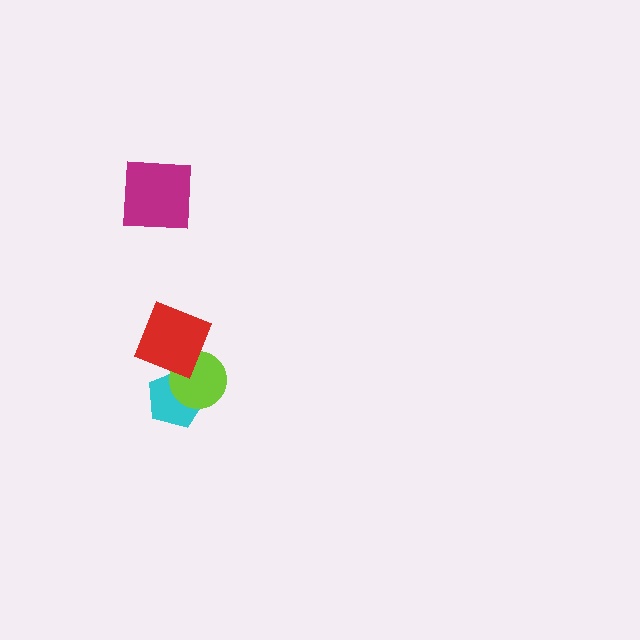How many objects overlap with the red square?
1 object overlaps with the red square.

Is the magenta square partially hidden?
No, no other shape covers it.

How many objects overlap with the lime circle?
2 objects overlap with the lime circle.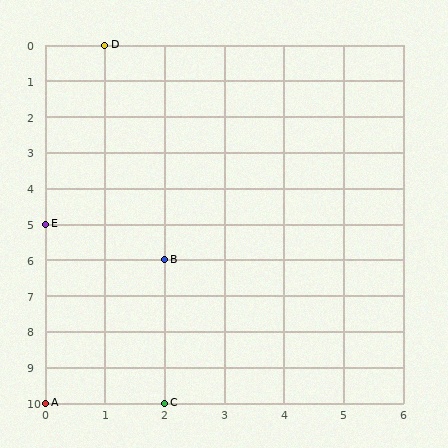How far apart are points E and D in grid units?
Points E and D are 1 column and 5 rows apart (about 5.1 grid units diagonally).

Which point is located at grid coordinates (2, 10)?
Point C is at (2, 10).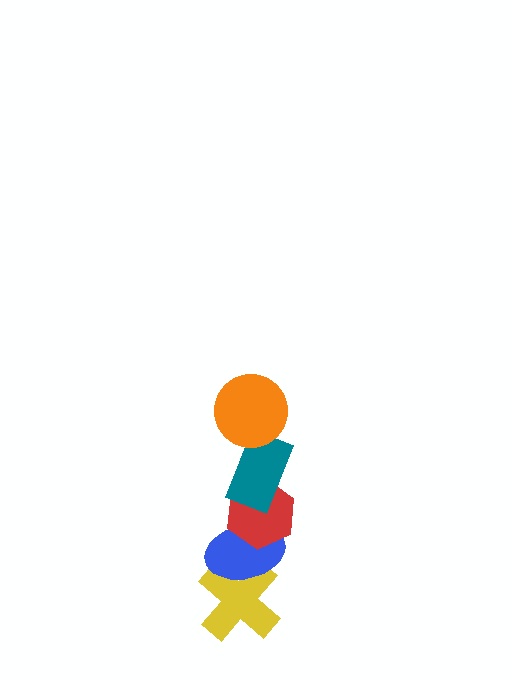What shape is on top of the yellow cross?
The blue ellipse is on top of the yellow cross.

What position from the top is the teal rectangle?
The teal rectangle is 2nd from the top.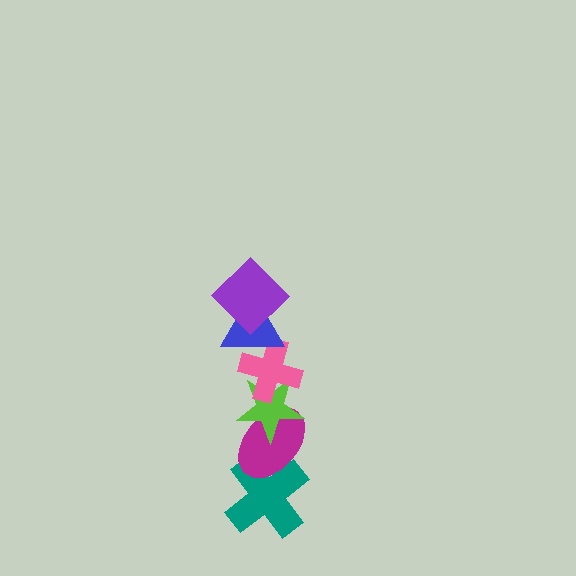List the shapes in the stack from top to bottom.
From top to bottom: the purple diamond, the blue triangle, the pink cross, the lime star, the magenta ellipse, the teal cross.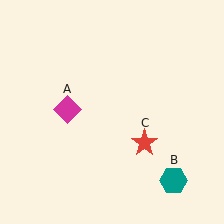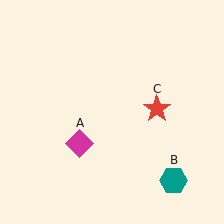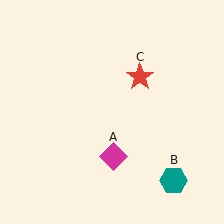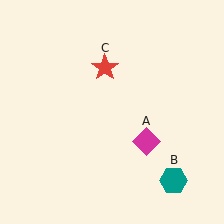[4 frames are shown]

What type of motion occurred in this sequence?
The magenta diamond (object A), red star (object C) rotated counterclockwise around the center of the scene.